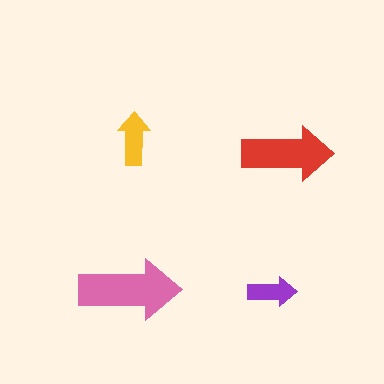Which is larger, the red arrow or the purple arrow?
The red one.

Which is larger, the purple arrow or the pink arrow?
The pink one.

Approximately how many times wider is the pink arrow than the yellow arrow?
About 2 times wider.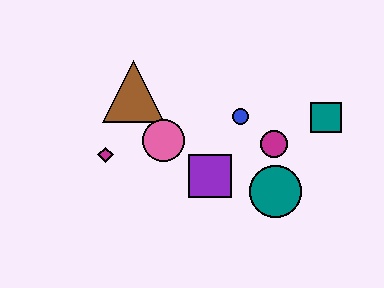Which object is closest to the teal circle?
The magenta circle is closest to the teal circle.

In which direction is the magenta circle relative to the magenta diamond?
The magenta circle is to the right of the magenta diamond.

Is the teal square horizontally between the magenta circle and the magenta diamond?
No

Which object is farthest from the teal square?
The magenta diamond is farthest from the teal square.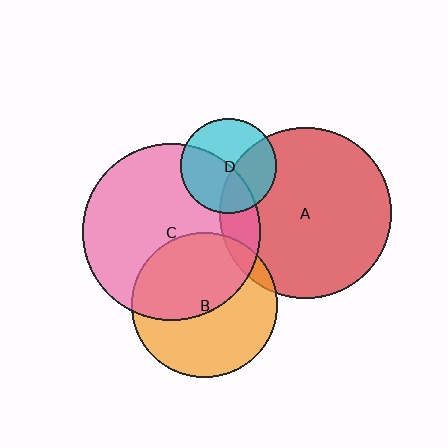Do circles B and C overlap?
Yes.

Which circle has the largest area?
Circle C (pink).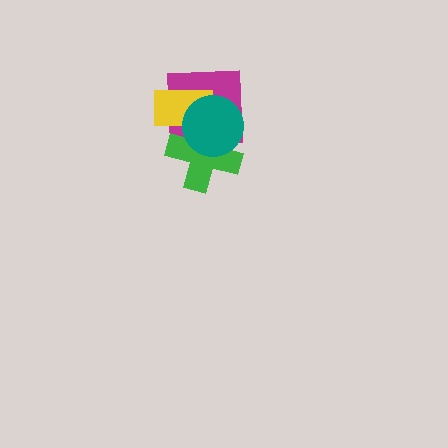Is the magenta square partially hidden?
Yes, it is partially covered by another shape.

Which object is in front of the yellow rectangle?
The teal circle is in front of the yellow rectangle.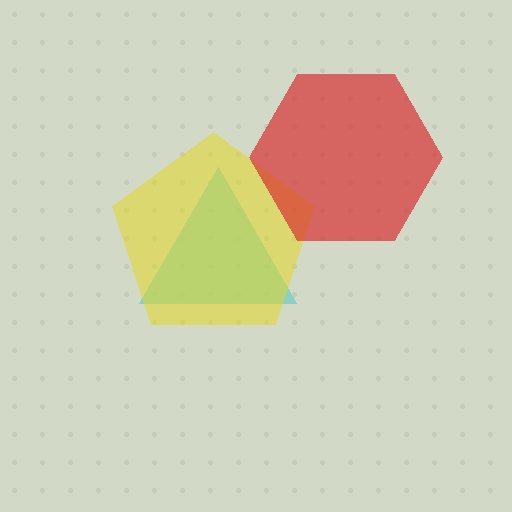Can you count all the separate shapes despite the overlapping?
Yes, there are 3 separate shapes.